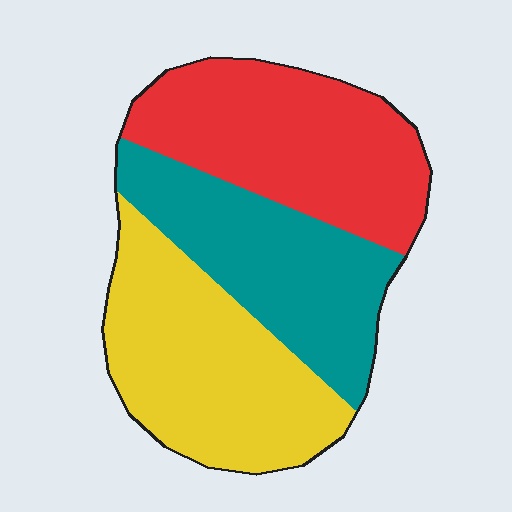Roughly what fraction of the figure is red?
Red takes up about one third (1/3) of the figure.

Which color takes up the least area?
Teal, at roughly 30%.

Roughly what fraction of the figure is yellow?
Yellow covers around 35% of the figure.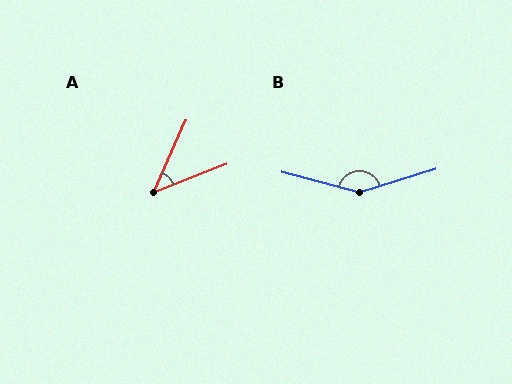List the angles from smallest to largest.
A (45°), B (148°).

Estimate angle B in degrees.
Approximately 148 degrees.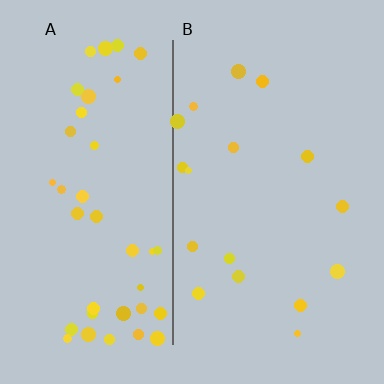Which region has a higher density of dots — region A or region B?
A (the left).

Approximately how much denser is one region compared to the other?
Approximately 2.5× — region A over region B.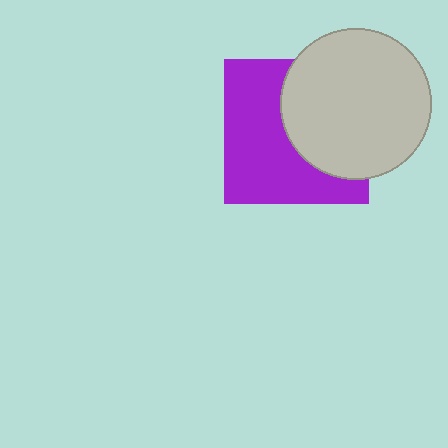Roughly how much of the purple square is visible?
About half of it is visible (roughly 56%).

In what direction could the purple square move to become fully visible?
The purple square could move left. That would shift it out from behind the light gray circle entirely.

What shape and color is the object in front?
The object in front is a light gray circle.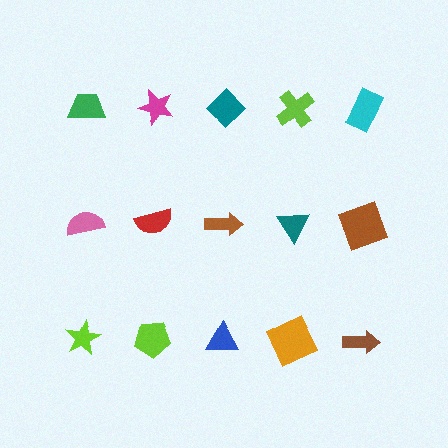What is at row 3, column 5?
A brown arrow.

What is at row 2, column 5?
A brown square.